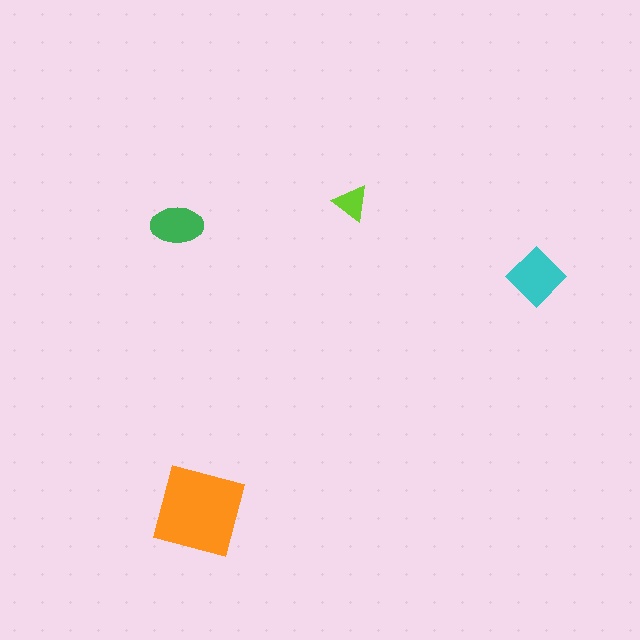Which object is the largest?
The orange square.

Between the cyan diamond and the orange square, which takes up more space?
The orange square.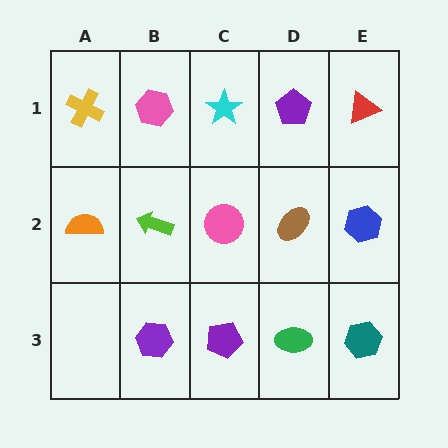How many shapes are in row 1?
5 shapes.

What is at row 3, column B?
A purple hexagon.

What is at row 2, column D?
A brown ellipse.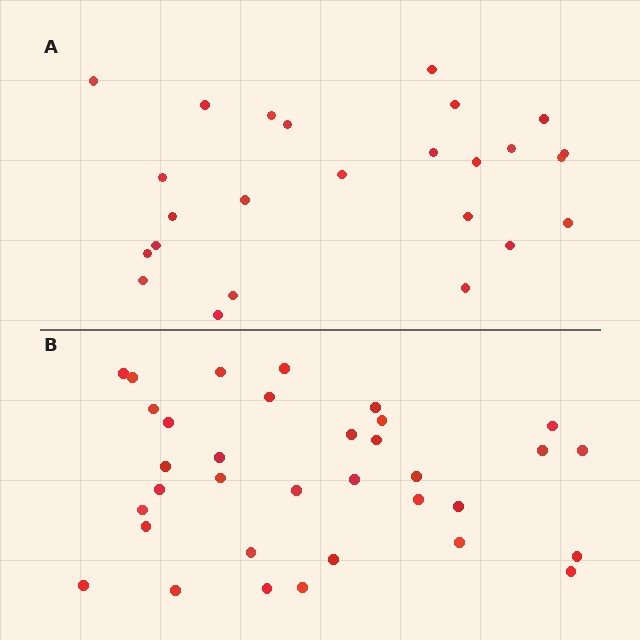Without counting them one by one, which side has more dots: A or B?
Region B (the bottom region) has more dots.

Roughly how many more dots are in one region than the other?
Region B has roughly 8 or so more dots than region A.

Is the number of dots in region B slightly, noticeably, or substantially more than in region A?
Region B has noticeably more, but not dramatically so. The ratio is roughly 1.4 to 1.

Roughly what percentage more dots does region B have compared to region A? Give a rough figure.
About 35% more.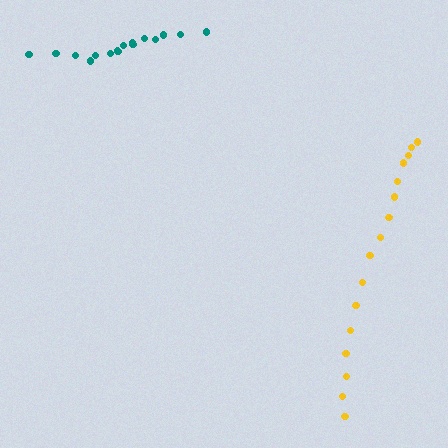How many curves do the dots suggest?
There are 2 distinct paths.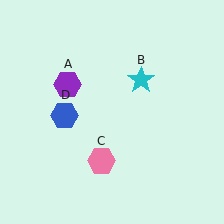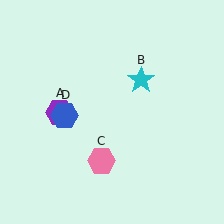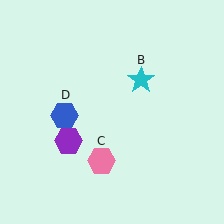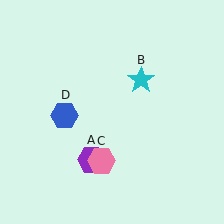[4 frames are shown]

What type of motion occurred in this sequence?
The purple hexagon (object A) rotated counterclockwise around the center of the scene.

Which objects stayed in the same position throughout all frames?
Cyan star (object B) and pink hexagon (object C) and blue hexagon (object D) remained stationary.